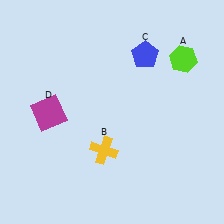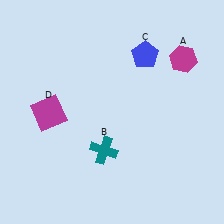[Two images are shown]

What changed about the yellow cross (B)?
In Image 1, B is yellow. In Image 2, it changed to teal.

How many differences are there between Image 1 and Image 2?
There are 2 differences between the two images.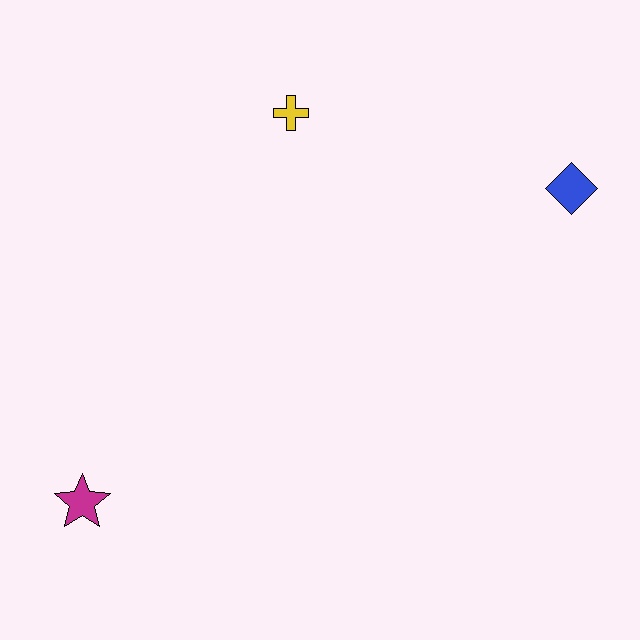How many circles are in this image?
There are no circles.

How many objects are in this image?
There are 3 objects.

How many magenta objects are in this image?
There is 1 magenta object.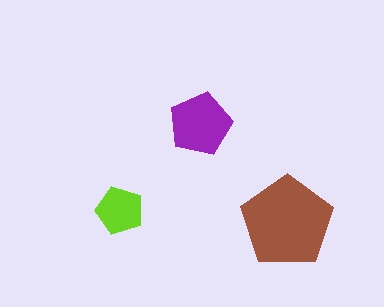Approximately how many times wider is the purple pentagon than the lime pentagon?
About 1.5 times wider.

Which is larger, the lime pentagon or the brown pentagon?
The brown one.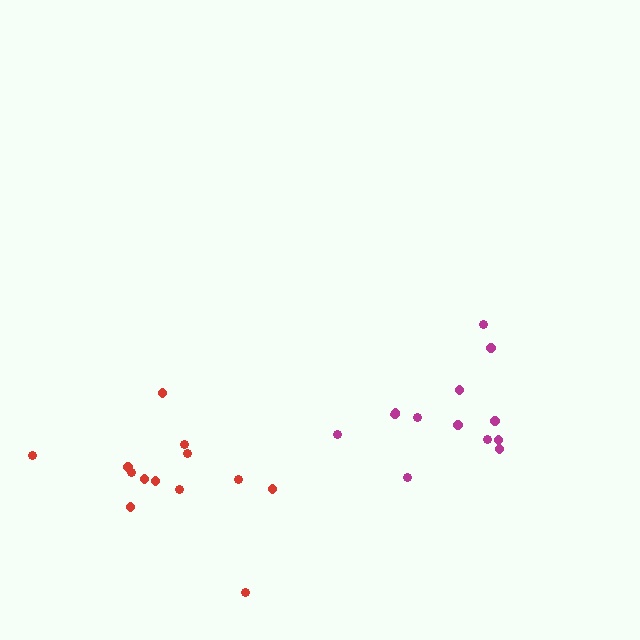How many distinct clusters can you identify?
There are 2 distinct clusters.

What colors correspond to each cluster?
The clusters are colored: red, magenta.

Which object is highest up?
The magenta cluster is topmost.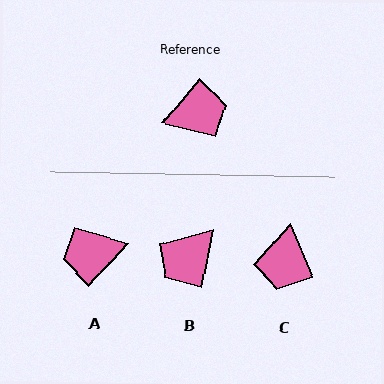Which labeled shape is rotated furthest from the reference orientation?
A, about 178 degrees away.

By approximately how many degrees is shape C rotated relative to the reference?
Approximately 118 degrees clockwise.